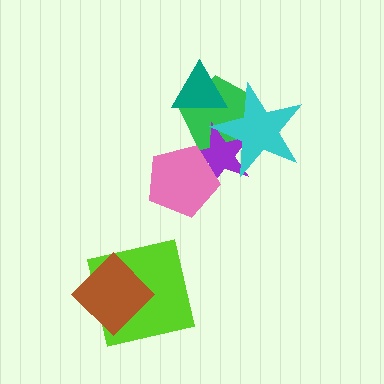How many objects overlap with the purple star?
3 objects overlap with the purple star.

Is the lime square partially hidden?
Yes, it is partially covered by another shape.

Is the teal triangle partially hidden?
Yes, it is partially covered by another shape.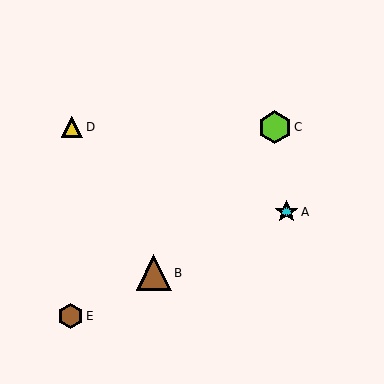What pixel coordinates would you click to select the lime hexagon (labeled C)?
Click at (275, 127) to select the lime hexagon C.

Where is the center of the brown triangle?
The center of the brown triangle is at (154, 273).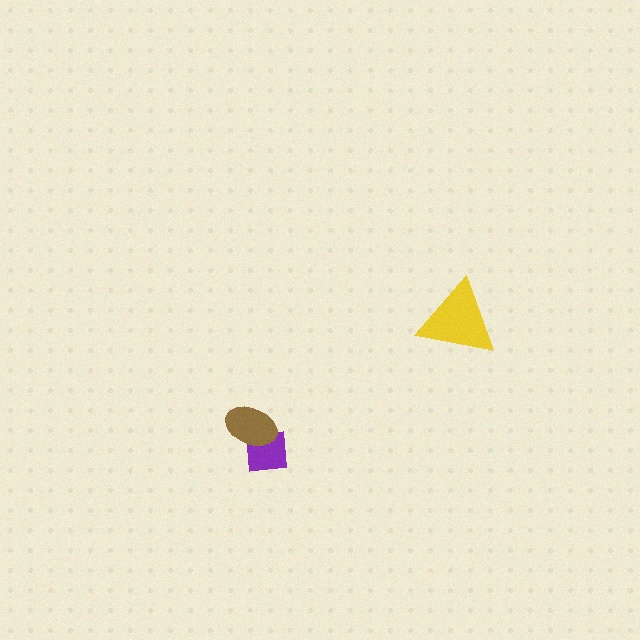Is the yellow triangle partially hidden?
No, no other shape covers it.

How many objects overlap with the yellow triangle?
0 objects overlap with the yellow triangle.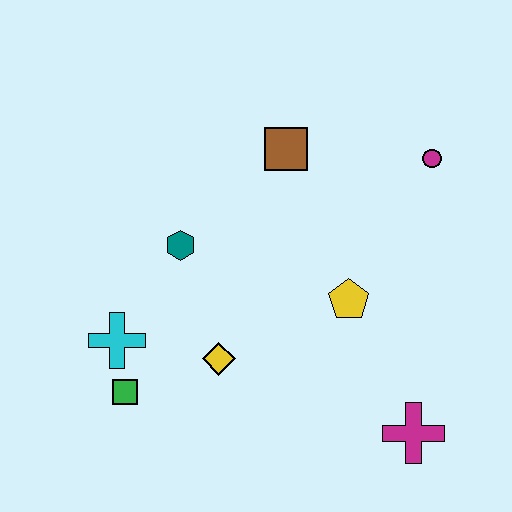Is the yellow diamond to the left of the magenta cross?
Yes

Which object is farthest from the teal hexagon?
The magenta cross is farthest from the teal hexagon.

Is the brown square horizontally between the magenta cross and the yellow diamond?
Yes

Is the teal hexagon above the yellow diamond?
Yes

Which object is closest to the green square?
The cyan cross is closest to the green square.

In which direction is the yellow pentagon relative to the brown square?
The yellow pentagon is below the brown square.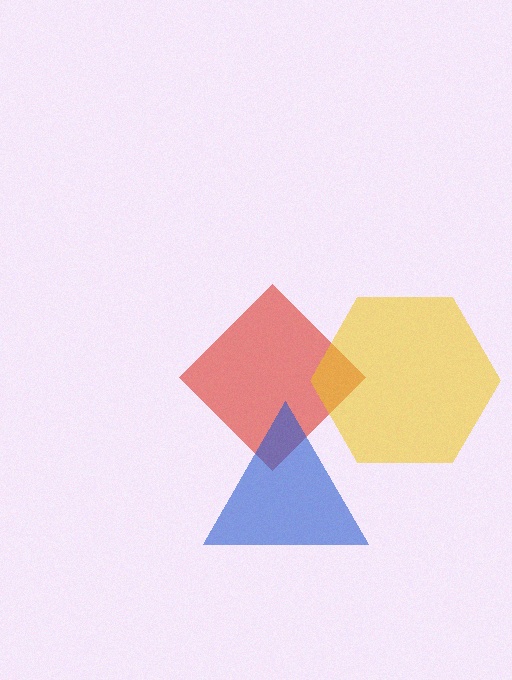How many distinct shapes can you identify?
There are 3 distinct shapes: a red diamond, a blue triangle, a yellow hexagon.